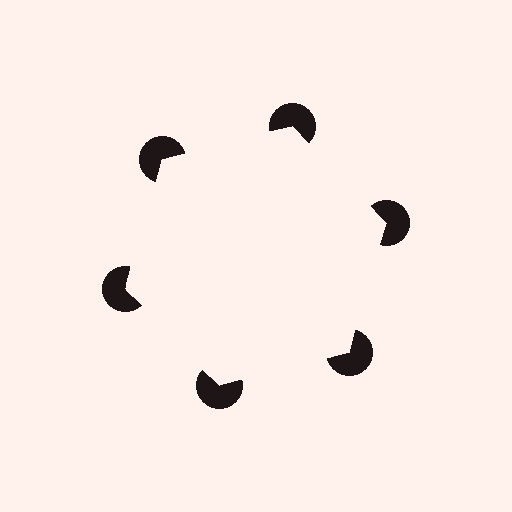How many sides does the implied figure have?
6 sides.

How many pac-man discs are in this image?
There are 6 — one at each vertex of the illusory hexagon.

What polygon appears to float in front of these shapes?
An illusory hexagon — its edges are inferred from the aligned wedge cuts in the pac-man discs, not physically drawn.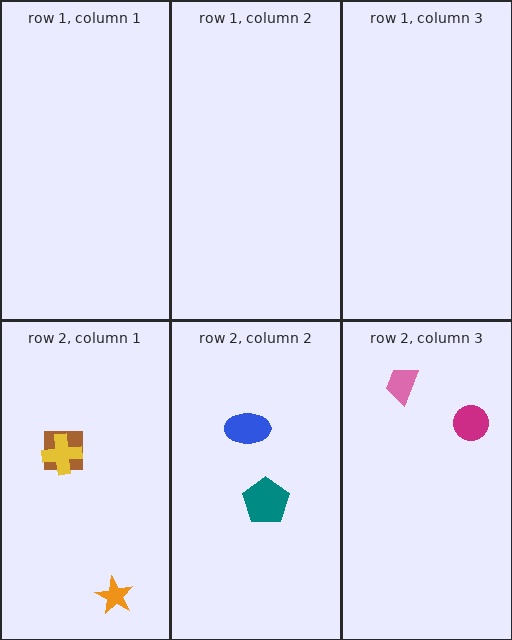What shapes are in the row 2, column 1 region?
The orange star, the brown square, the yellow cross.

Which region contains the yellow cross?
The row 2, column 1 region.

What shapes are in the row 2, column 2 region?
The blue ellipse, the teal pentagon.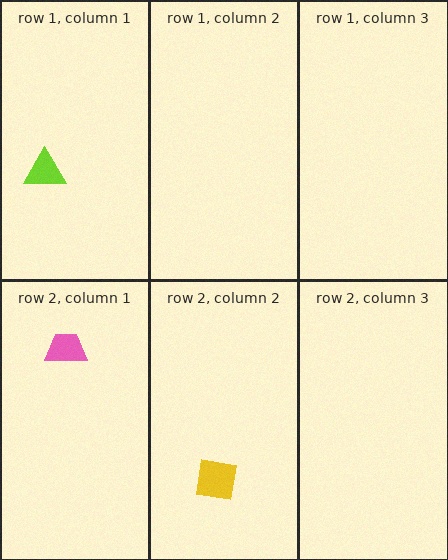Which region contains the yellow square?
The row 2, column 2 region.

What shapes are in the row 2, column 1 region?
The pink trapezoid.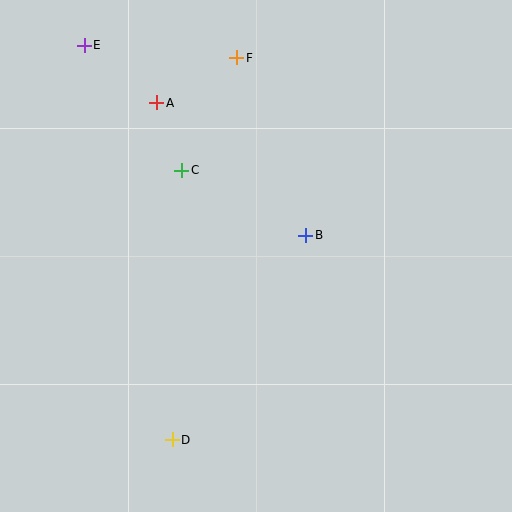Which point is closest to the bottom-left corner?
Point D is closest to the bottom-left corner.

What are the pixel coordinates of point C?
Point C is at (182, 170).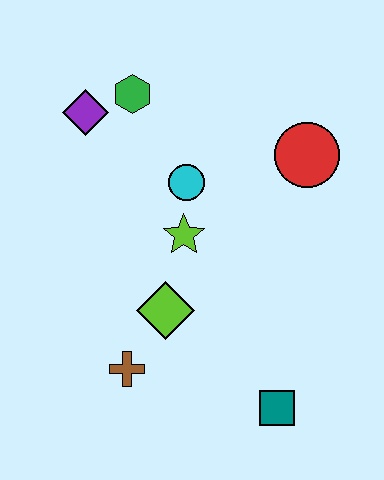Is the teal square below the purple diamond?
Yes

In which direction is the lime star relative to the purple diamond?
The lime star is below the purple diamond.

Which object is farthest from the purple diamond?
The teal square is farthest from the purple diamond.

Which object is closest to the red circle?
The cyan circle is closest to the red circle.